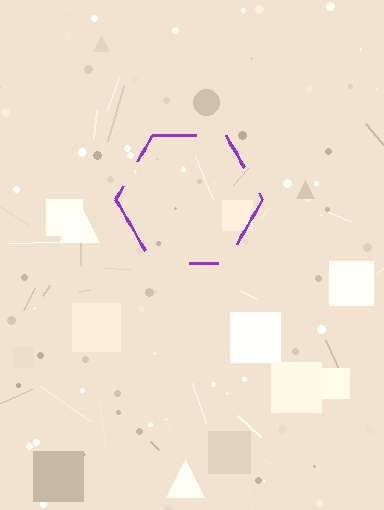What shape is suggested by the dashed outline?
The dashed outline suggests a hexagon.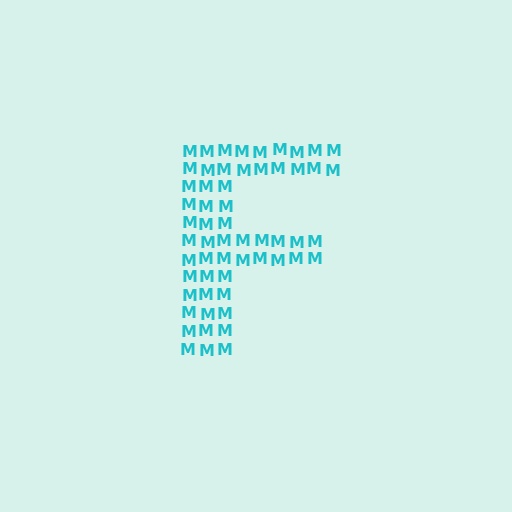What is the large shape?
The large shape is the letter F.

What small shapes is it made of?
It is made of small letter M's.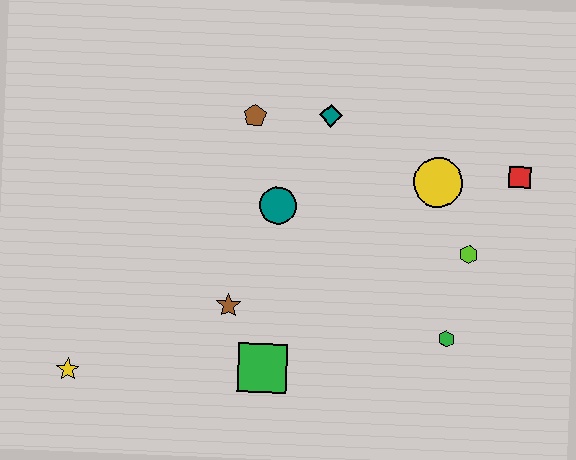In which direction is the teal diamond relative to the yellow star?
The teal diamond is above the yellow star.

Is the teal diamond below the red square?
No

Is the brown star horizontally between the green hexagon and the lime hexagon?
No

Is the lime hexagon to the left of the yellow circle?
No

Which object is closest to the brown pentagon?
The teal diamond is closest to the brown pentagon.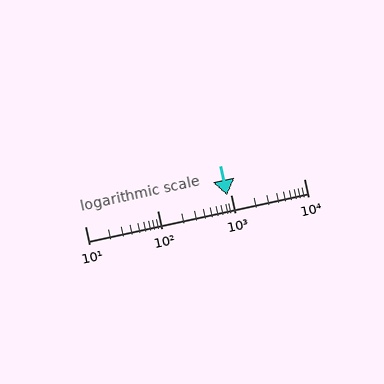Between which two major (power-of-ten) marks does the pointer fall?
The pointer is between 100 and 1000.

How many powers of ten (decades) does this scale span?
The scale spans 3 decades, from 10 to 10000.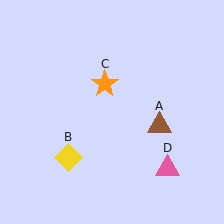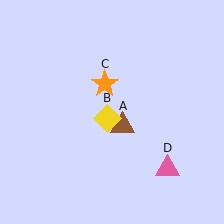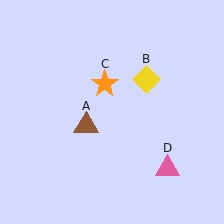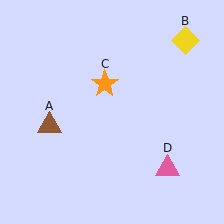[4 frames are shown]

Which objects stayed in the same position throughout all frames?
Orange star (object C) and pink triangle (object D) remained stationary.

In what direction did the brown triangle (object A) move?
The brown triangle (object A) moved left.